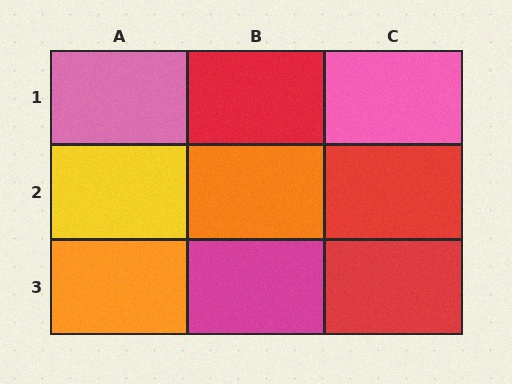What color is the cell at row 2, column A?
Yellow.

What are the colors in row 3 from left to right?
Orange, magenta, red.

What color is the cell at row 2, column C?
Red.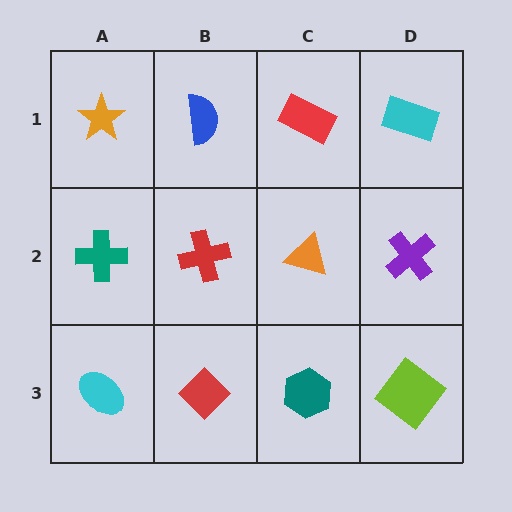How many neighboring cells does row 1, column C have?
3.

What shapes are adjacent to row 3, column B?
A red cross (row 2, column B), a cyan ellipse (row 3, column A), a teal hexagon (row 3, column C).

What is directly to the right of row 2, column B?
An orange triangle.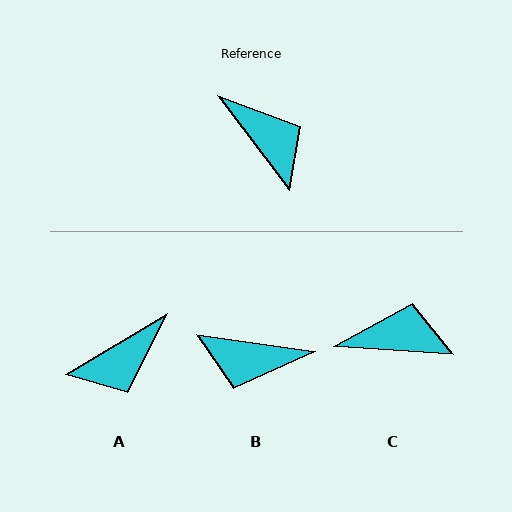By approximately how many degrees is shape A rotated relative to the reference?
Approximately 97 degrees clockwise.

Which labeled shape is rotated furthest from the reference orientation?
B, about 136 degrees away.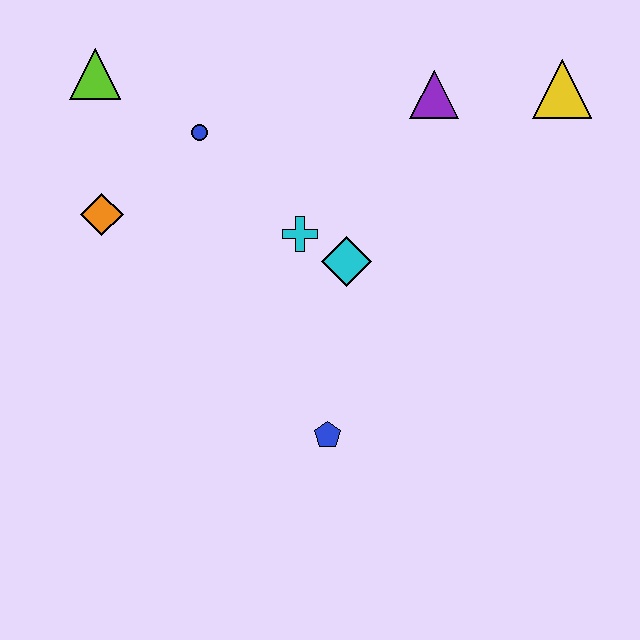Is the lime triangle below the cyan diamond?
No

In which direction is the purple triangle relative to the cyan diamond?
The purple triangle is above the cyan diamond.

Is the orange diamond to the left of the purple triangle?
Yes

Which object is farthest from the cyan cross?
The yellow triangle is farthest from the cyan cross.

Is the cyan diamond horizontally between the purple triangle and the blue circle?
Yes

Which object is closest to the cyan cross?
The cyan diamond is closest to the cyan cross.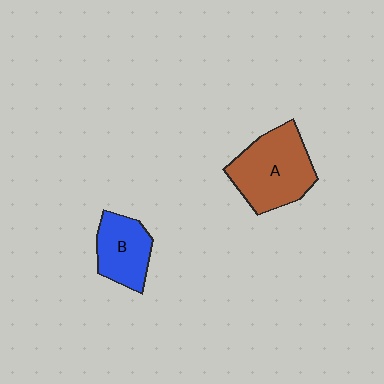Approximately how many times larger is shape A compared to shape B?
Approximately 1.5 times.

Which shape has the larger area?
Shape A (brown).